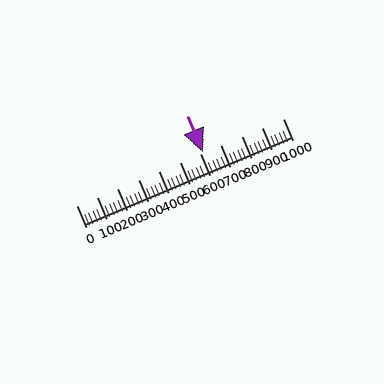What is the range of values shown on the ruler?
The ruler shows values from 0 to 1000.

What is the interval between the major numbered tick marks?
The major tick marks are spaced 100 units apart.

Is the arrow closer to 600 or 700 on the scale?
The arrow is closer to 600.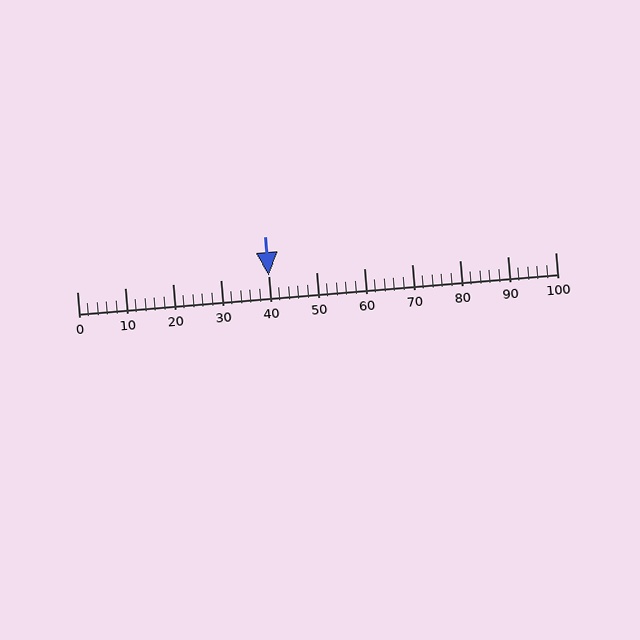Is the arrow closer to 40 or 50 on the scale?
The arrow is closer to 40.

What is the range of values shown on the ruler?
The ruler shows values from 0 to 100.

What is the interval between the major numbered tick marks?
The major tick marks are spaced 10 units apart.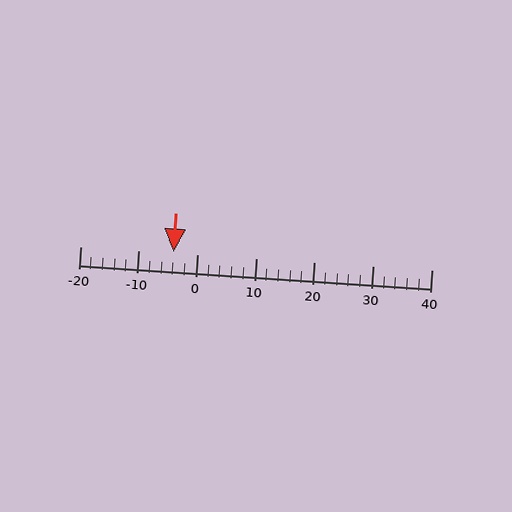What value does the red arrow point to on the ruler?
The red arrow points to approximately -4.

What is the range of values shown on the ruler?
The ruler shows values from -20 to 40.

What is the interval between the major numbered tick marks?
The major tick marks are spaced 10 units apart.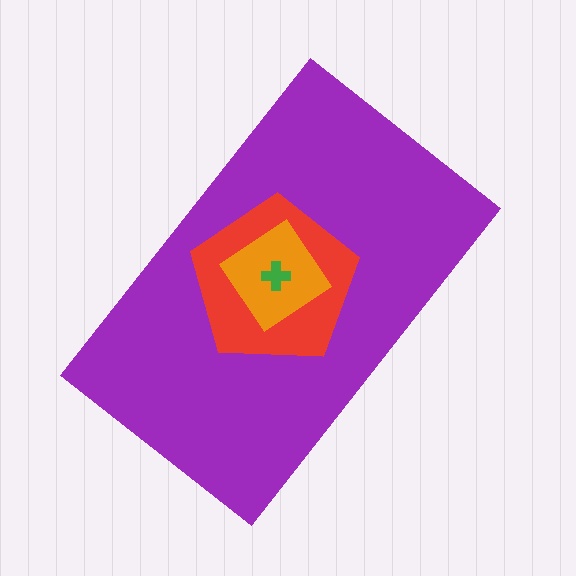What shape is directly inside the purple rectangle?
The red pentagon.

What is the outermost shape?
The purple rectangle.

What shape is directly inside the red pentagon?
The orange diamond.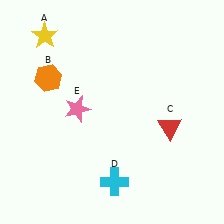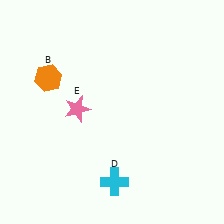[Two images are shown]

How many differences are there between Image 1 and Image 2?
There are 2 differences between the two images.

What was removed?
The red triangle (C), the yellow star (A) were removed in Image 2.